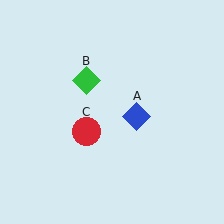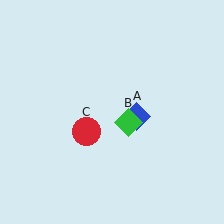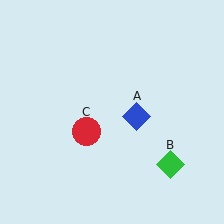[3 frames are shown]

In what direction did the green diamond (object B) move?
The green diamond (object B) moved down and to the right.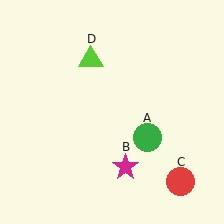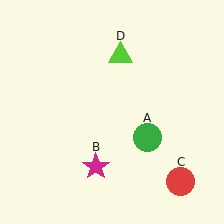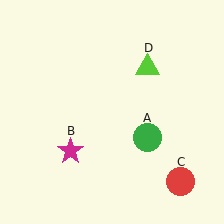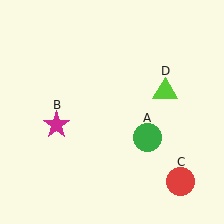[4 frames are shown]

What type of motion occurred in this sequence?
The magenta star (object B), lime triangle (object D) rotated clockwise around the center of the scene.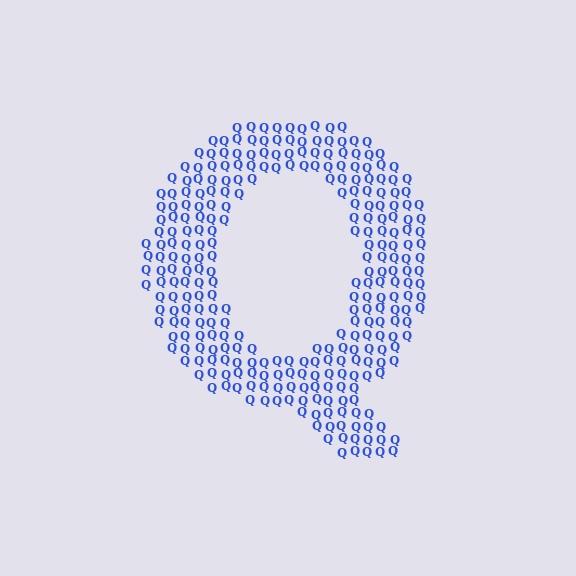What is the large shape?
The large shape is the letter Q.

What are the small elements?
The small elements are letter Q's.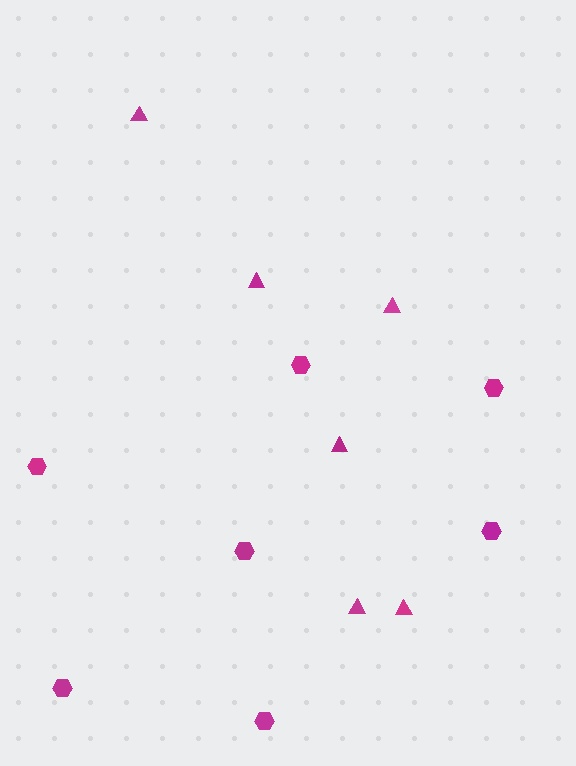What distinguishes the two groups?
There are 2 groups: one group of triangles (6) and one group of hexagons (7).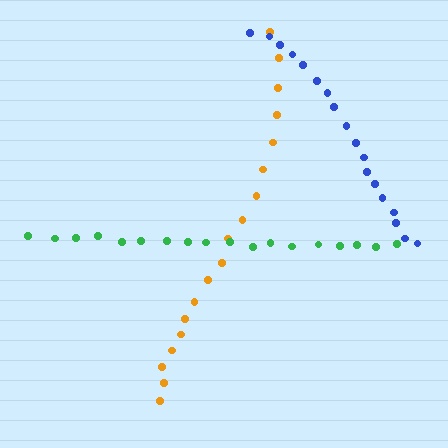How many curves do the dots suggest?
There are 3 distinct paths.